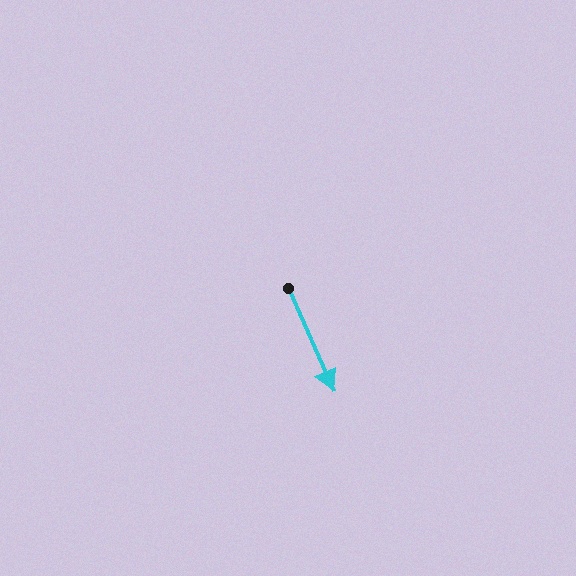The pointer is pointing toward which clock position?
Roughly 5 o'clock.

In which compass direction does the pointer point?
Southeast.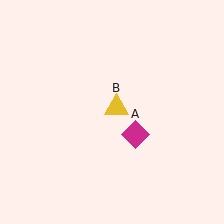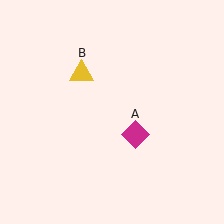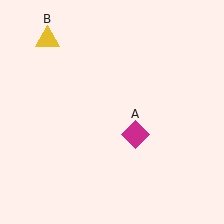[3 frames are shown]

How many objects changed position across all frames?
1 object changed position: yellow triangle (object B).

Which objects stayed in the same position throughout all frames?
Magenta diamond (object A) remained stationary.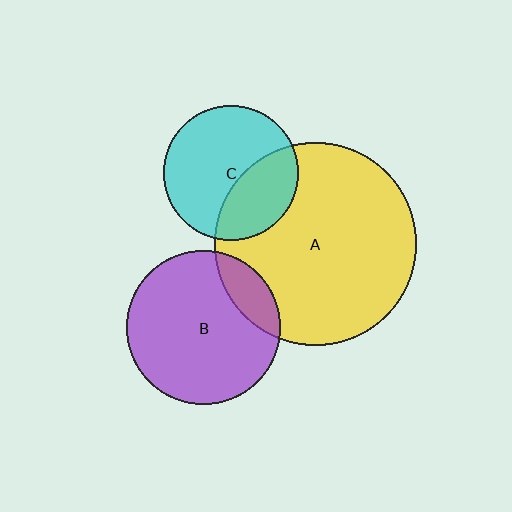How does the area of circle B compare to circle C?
Approximately 1.3 times.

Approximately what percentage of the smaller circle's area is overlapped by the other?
Approximately 35%.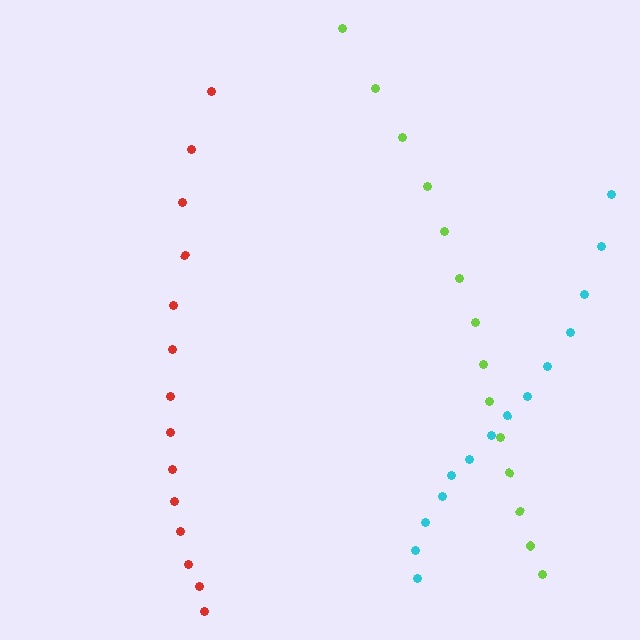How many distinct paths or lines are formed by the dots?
There are 3 distinct paths.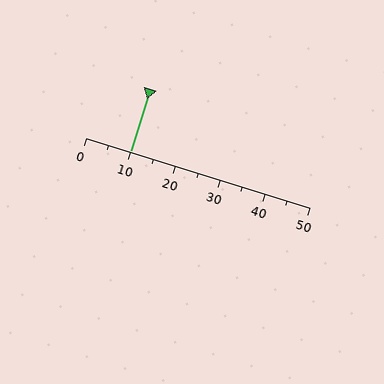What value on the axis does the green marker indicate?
The marker indicates approximately 10.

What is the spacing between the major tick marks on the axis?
The major ticks are spaced 10 apart.